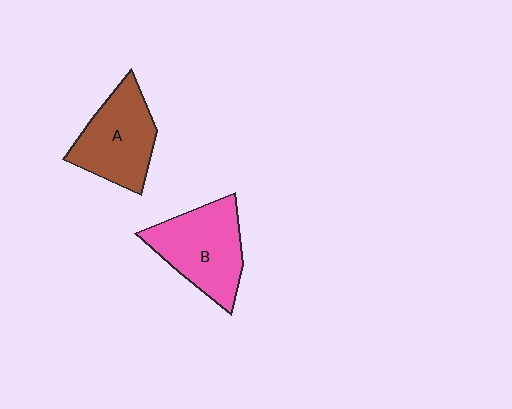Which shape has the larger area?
Shape B (pink).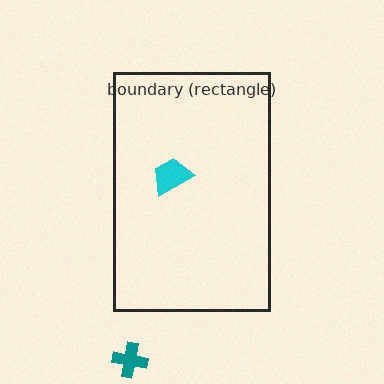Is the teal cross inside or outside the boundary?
Outside.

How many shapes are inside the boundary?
1 inside, 1 outside.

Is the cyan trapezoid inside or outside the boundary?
Inside.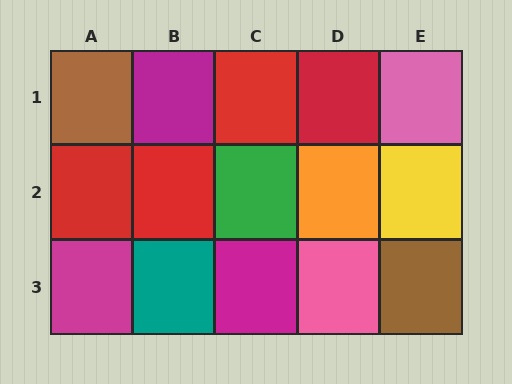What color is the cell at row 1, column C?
Red.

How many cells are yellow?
1 cell is yellow.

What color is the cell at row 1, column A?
Brown.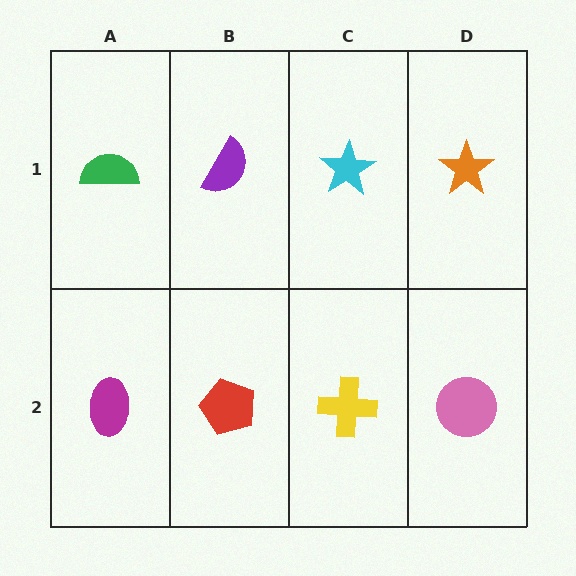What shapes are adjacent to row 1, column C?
A yellow cross (row 2, column C), a purple semicircle (row 1, column B), an orange star (row 1, column D).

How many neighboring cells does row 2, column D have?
2.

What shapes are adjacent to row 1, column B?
A red pentagon (row 2, column B), a green semicircle (row 1, column A), a cyan star (row 1, column C).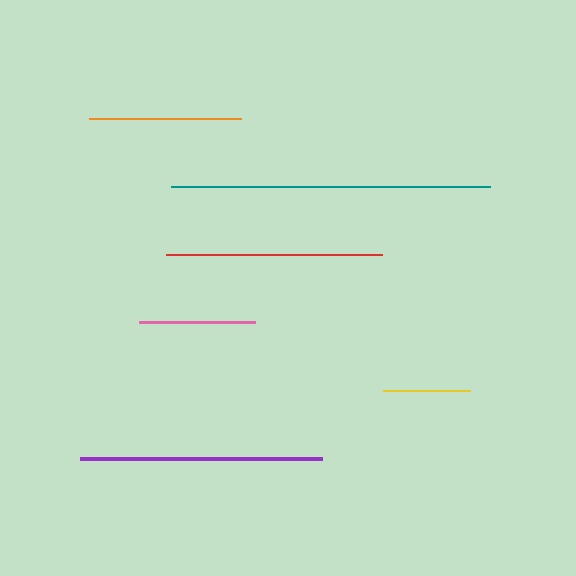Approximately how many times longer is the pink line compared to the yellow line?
The pink line is approximately 1.3 times the length of the yellow line.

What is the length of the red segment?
The red segment is approximately 216 pixels long.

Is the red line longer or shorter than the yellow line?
The red line is longer than the yellow line.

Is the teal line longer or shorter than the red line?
The teal line is longer than the red line.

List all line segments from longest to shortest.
From longest to shortest: teal, purple, red, orange, pink, yellow.